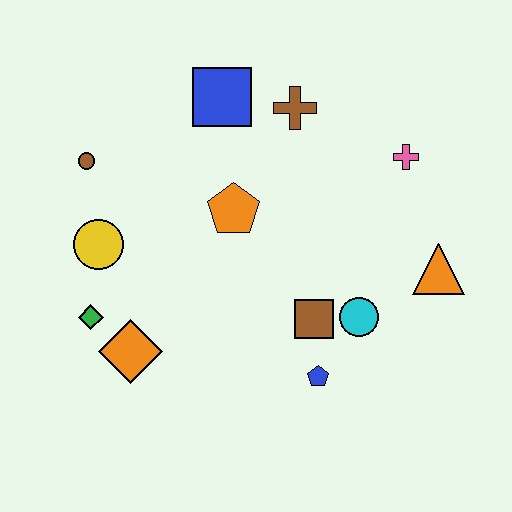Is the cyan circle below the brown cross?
Yes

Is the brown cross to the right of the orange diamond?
Yes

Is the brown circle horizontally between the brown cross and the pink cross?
No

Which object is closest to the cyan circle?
The brown square is closest to the cyan circle.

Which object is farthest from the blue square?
The blue pentagon is farthest from the blue square.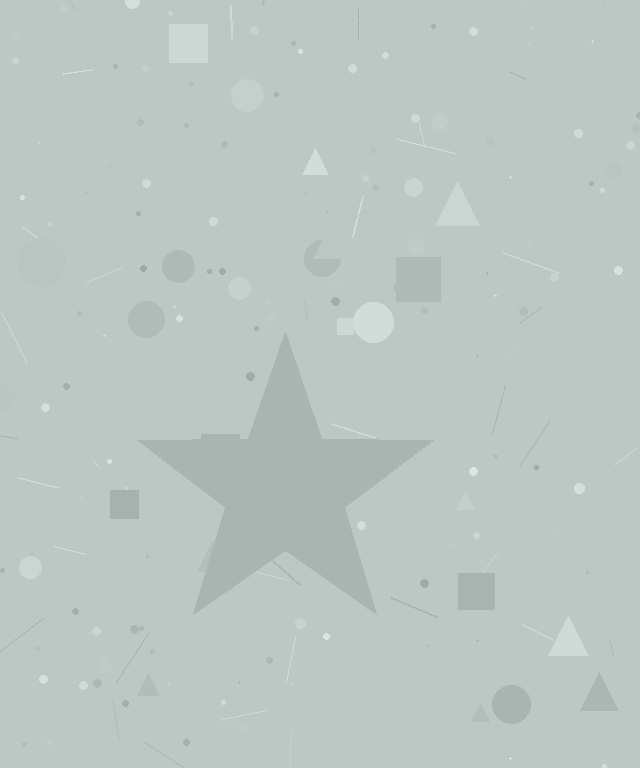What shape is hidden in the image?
A star is hidden in the image.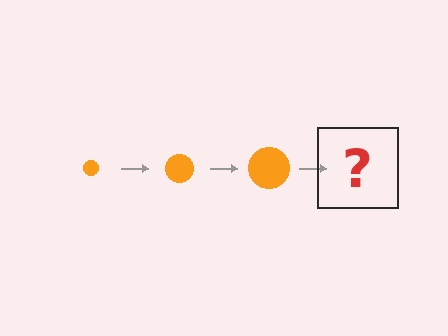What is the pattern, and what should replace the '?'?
The pattern is that the circle gets progressively larger each step. The '?' should be an orange circle, larger than the previous one.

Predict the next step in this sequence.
The next step is an orange circle, larger than the previous one.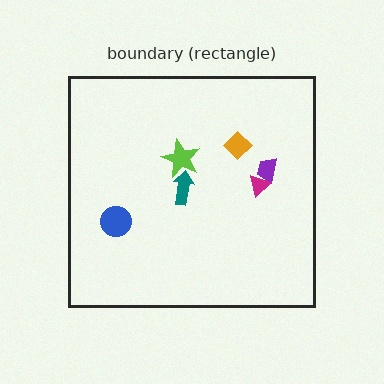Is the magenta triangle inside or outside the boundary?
Inside.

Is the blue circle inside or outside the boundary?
Inside.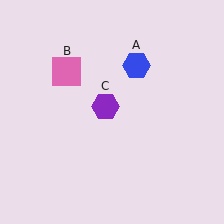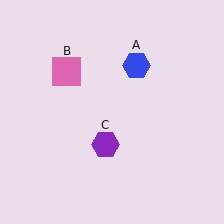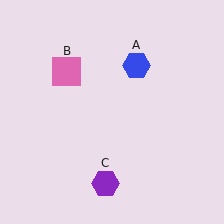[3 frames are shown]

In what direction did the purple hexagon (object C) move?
The purple hexagon (object C) moved down.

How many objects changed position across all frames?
1 object changed position: purple hexagon (object C).